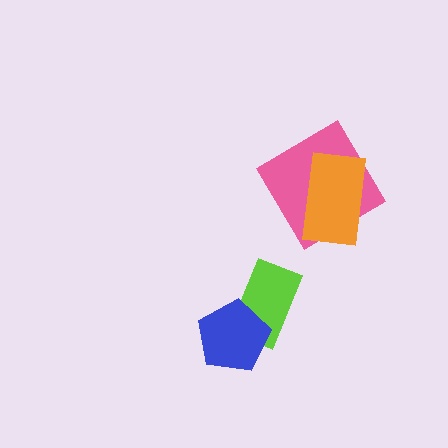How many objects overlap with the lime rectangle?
1 object overlaps with the lime rectangle.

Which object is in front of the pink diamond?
The orange rectangle is in front of the pink diamond.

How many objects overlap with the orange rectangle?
1 object overlaps with the orange rectangle.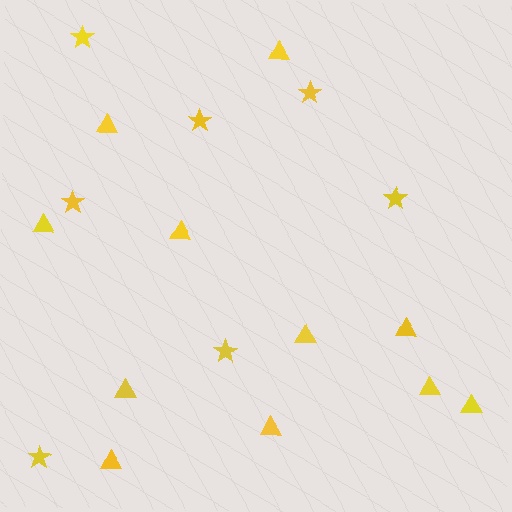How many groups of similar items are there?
There are 2 groups: one group of triangles (11) and one group of stars (7).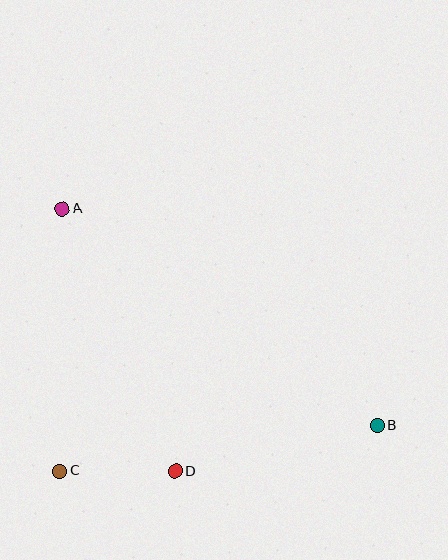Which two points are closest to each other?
Points C and D are closest to each other.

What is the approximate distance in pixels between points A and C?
The distance between A and C is approximately 262 pixels.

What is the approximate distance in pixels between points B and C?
The distance between B and C is approximately 321 pixels.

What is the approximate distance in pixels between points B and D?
The distance between B and D is approximately 207 pixels.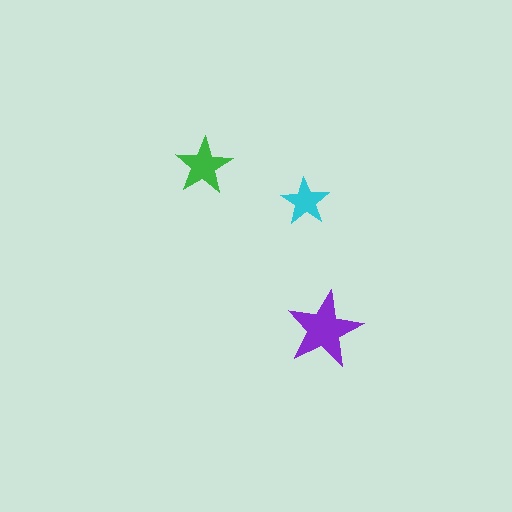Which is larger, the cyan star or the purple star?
The purple one.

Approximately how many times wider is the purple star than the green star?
About 1.5 times wider.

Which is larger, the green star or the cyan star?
The green one.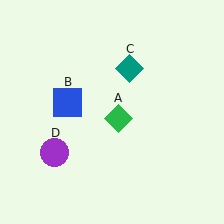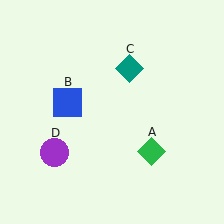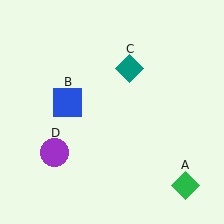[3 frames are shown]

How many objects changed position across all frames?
1 object changed position: green diamond (object A).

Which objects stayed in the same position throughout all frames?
Blue square (object B) and teal diamond (object C) and purple circle (object D) remained stationary.